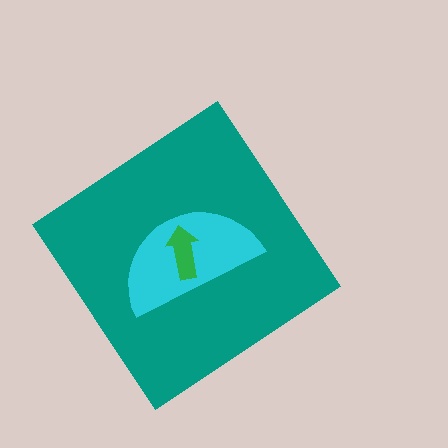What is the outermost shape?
The teal diamond.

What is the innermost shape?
The green arrow.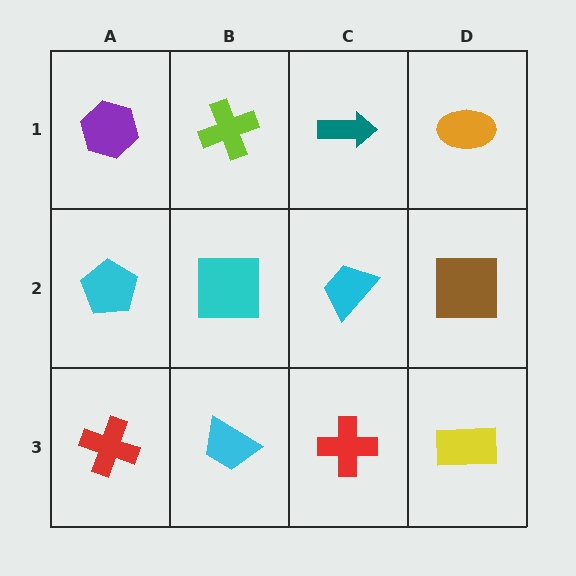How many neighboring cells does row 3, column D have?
2.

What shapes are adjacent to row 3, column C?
A cyan trapezoid (row 2, column C), a cyan trapezoid (row 3, column B), a yellow rectangle (row 3, column D).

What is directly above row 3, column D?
A brown square.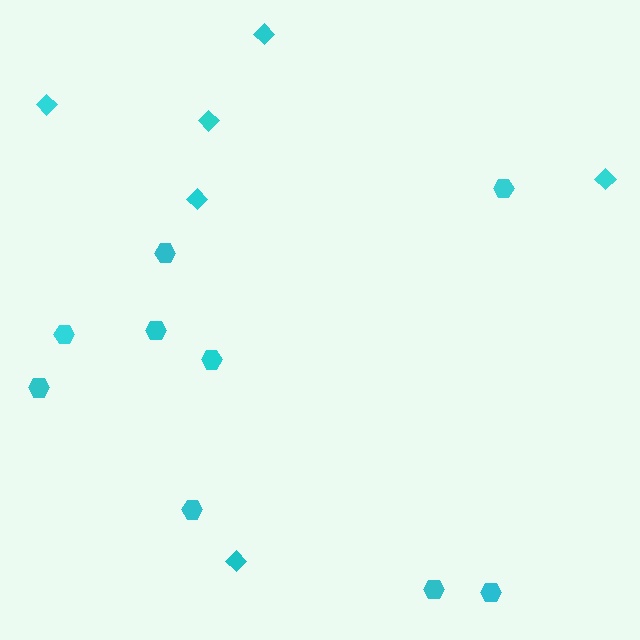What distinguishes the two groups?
There are 2 groups: one group of diamonds (6) and one group of hexagons (9).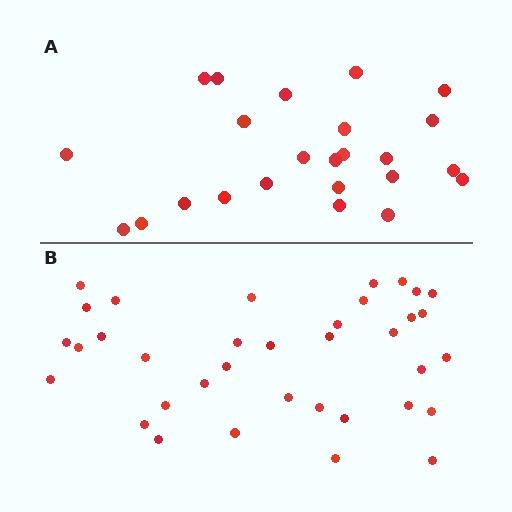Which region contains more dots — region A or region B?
Region B (the bottom region) has more dots.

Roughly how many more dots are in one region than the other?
Region B has roughly 12 or so more dots than region A.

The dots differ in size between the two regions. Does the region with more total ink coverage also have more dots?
No. Region A has more total ink coverage because its dots are larger, but region B actually contains more individual dots. Total area can be misleading — the number of items is what matters here.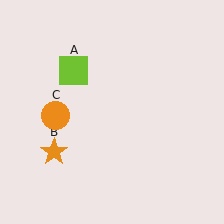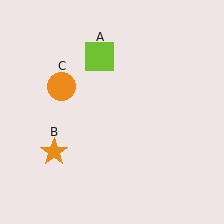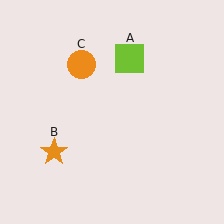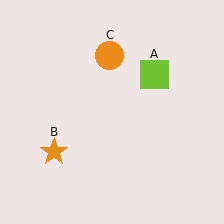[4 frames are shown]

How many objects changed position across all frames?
2 objects changed position: lime square (object A), orange circle (object C).